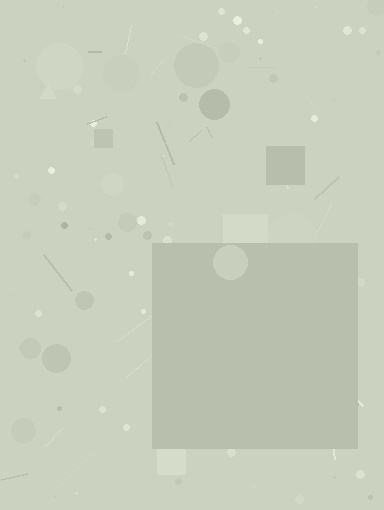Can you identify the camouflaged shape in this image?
The camouflaged shape is a square.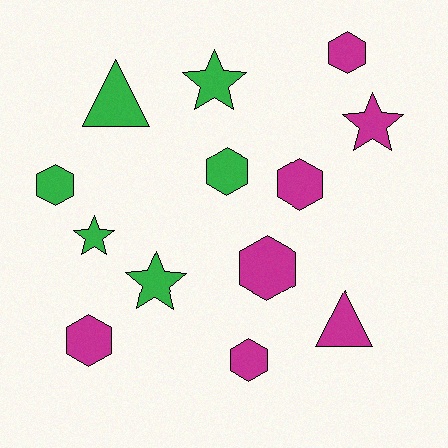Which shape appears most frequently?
Hexagon, with 7 objects.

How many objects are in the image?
There are 13 objects.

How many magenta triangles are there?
There is 1 magenta triangle.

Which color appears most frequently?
Magenta, with 7 objects.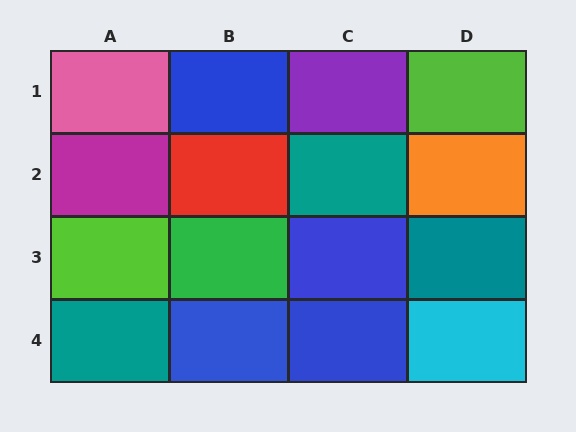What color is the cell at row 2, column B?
Red.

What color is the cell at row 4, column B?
Blue.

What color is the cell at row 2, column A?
Magenta.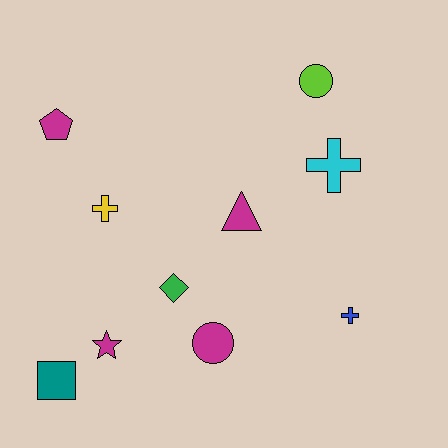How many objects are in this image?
There are 10 objects.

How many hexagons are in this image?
There are no hexagons.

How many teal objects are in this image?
There is 1 teal object.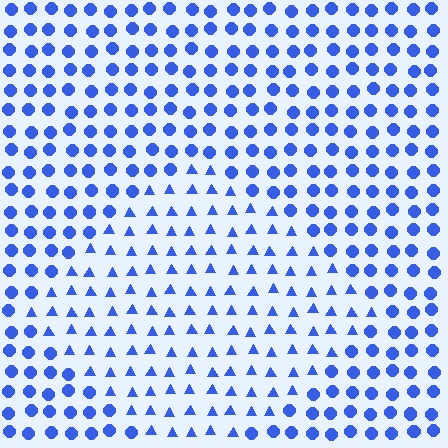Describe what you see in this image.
The image is filled with small blue elements arranged in a uniform grid. A diamond-shaped region contains triangles, while the surrounding area contains circles. The boundary is defined purely by the change in element shape.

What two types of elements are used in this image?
The image uses triangles inside the diamond region and circles outside it.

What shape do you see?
I see a diamond.